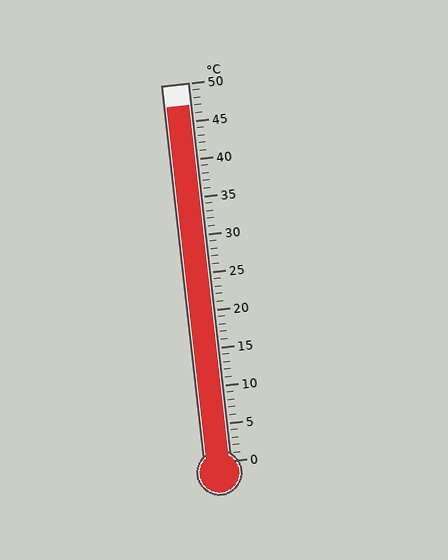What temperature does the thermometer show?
The thermometer shows approximately 47°C.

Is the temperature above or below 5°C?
The temperature is above 5°C.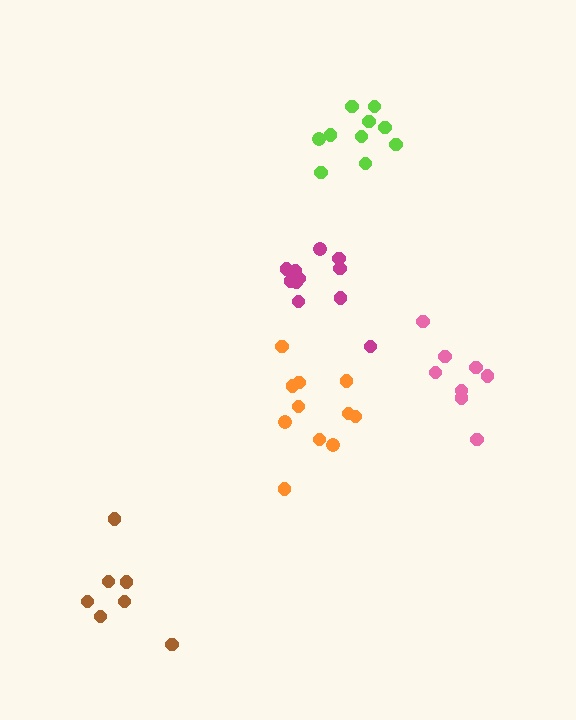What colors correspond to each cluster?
The clusters are colored: pink, magenta, brown, lime, orange.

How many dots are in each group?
Group 1: 8 dots, Group 2: 11 dots, Group 3: 7 dots, Group 4: 10 dots, Group 5: 11 dots (47 total).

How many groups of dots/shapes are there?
There are 5 groups.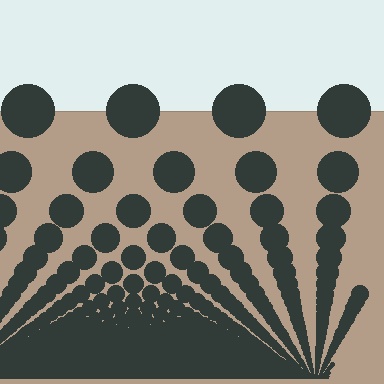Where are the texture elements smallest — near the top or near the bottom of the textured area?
Near the bottom.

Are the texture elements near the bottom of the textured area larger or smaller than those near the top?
Smaller. The gradient is inverted — elements near the bottom are smaller and denser.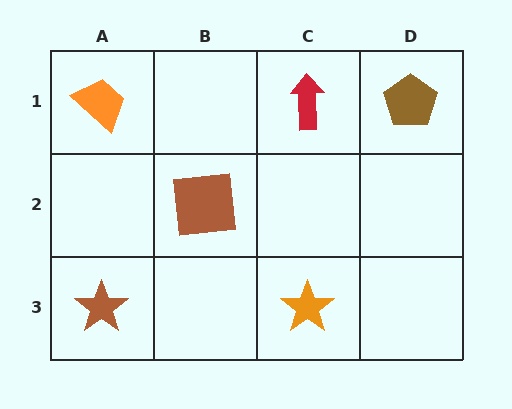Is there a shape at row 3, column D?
No, that cell is empty.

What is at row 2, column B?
A brown square.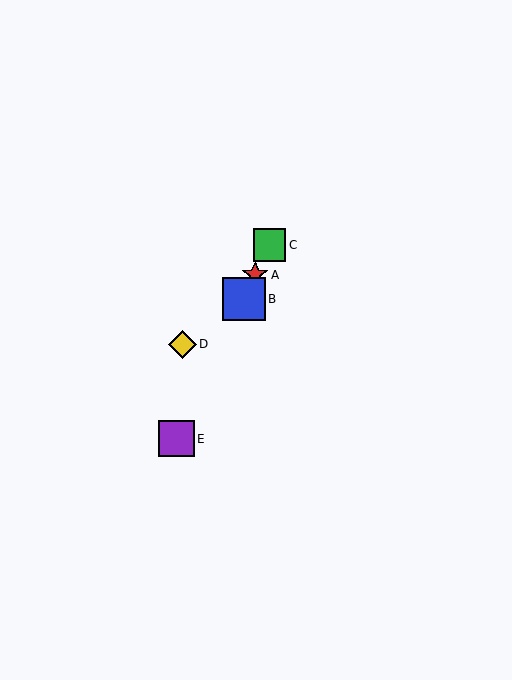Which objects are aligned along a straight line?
Objects A, B, C, E are aligned along a straight line.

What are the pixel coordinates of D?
Object D is at (182, 345).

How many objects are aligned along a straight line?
4 objects (A, B, C, E) are aligned along a straight line.